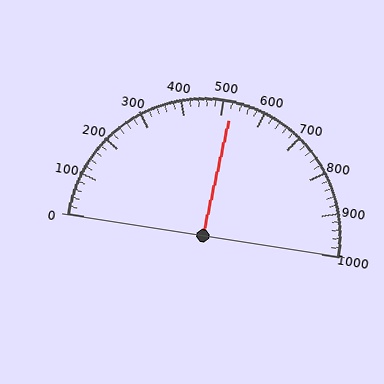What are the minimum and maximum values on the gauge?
The gauge ranges from 0 to 1000.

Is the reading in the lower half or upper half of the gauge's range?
The reading is in the upper half of the range (0 to 1000).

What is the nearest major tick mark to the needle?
The nearest major tick mark is 500.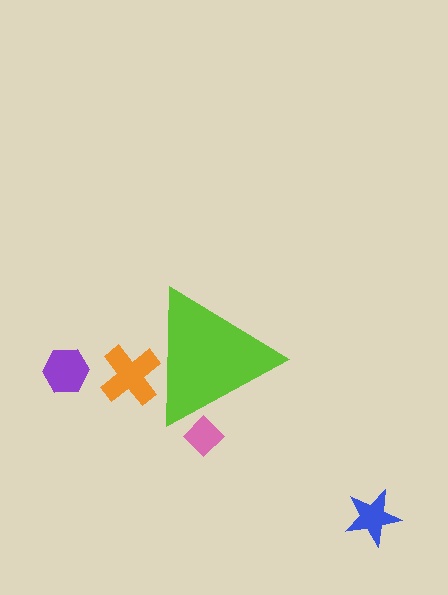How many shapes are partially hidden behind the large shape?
2 shapes are partially hidden.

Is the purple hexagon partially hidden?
No, the purple hexagon is fully visible.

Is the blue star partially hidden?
No, the blue star is fully visible.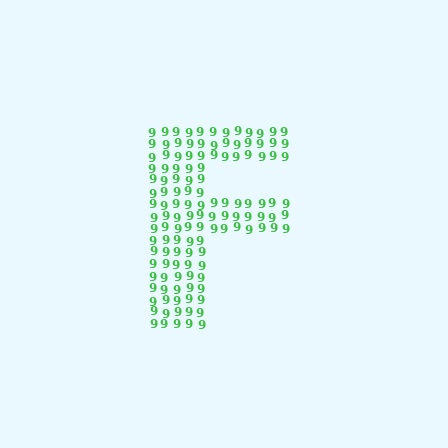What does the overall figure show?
The overall figure shows the letter F.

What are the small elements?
The small elements are digit 9's.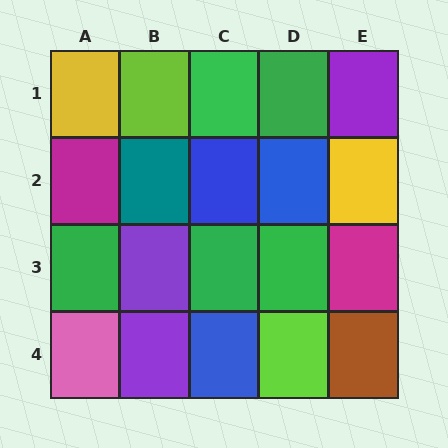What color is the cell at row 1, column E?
Purple.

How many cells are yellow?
2 cells are yellow.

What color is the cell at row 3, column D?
Green.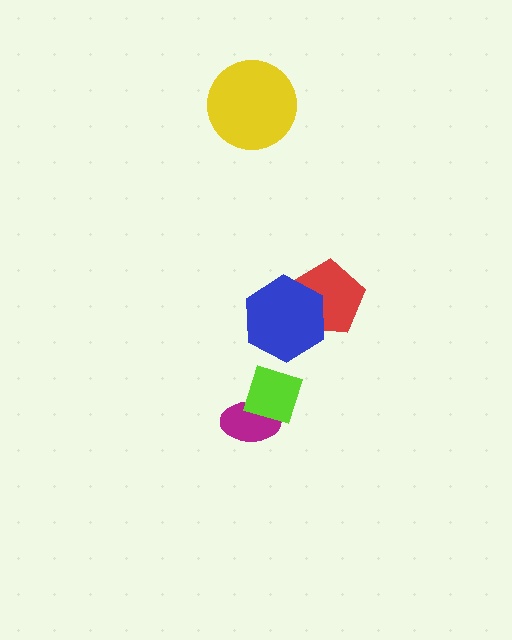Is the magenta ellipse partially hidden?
Yes, it is partially covered by another shape.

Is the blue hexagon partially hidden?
No, no other shape covers it.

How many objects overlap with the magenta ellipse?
1 object overlaps with the magenta ellipse.